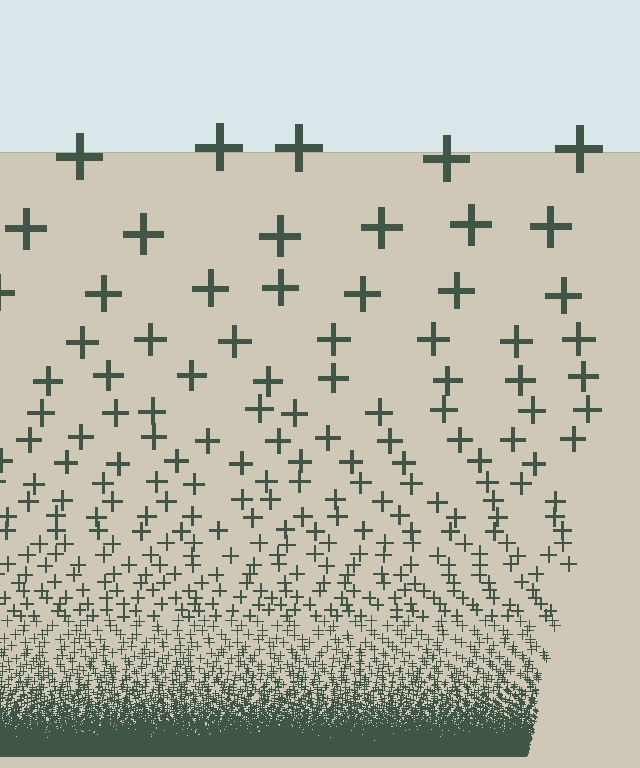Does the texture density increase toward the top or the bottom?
Density increases toward the bottom.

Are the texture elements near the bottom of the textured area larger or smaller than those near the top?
Smaller. The gradient is inverted — elements near the bottom are smaller and denser.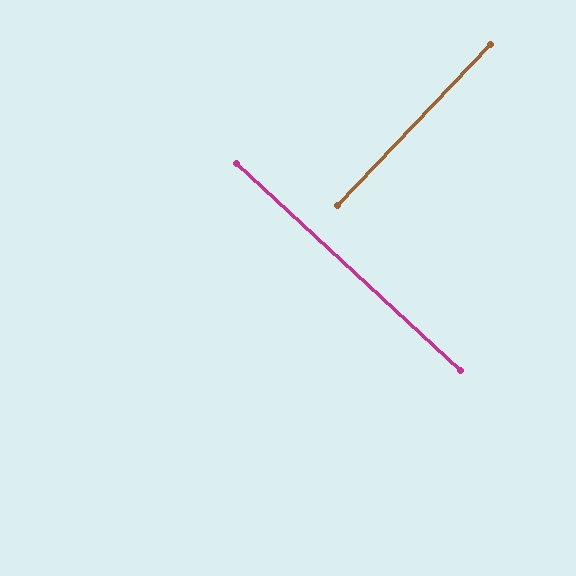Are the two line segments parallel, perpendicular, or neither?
Perpendicular — they meet at approximately 89°.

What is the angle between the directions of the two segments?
Approximately 89 degrees.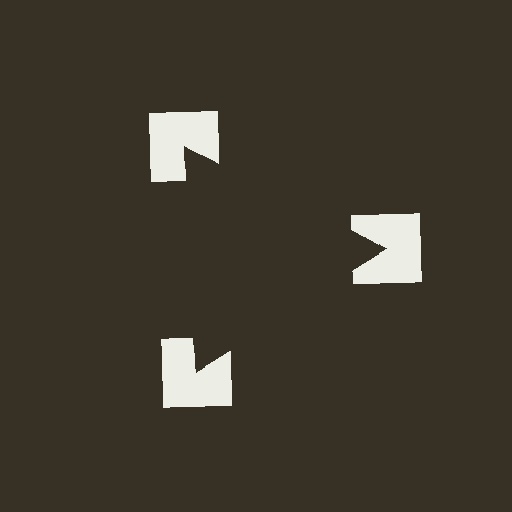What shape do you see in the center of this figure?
An illusory triangle — its edges are inferred from the aligned wedge cuts in the notched squares, not physically drawn.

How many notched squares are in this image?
There are 3 — one at each vertex of the illusory triangle.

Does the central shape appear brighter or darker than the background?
It typically appears slightly darker than the background, even though no actual brightness change is drawn.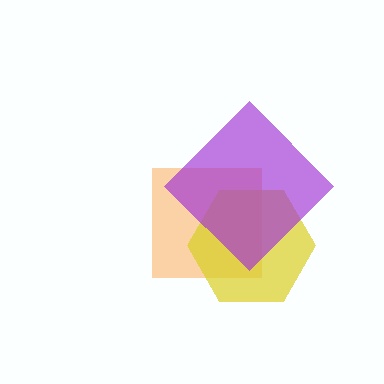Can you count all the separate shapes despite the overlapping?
Yes, there are 3 separate shapes.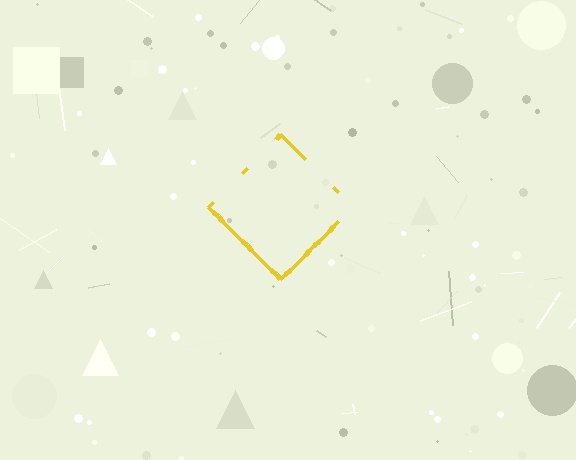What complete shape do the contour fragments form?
The contour fragments form a diamond.